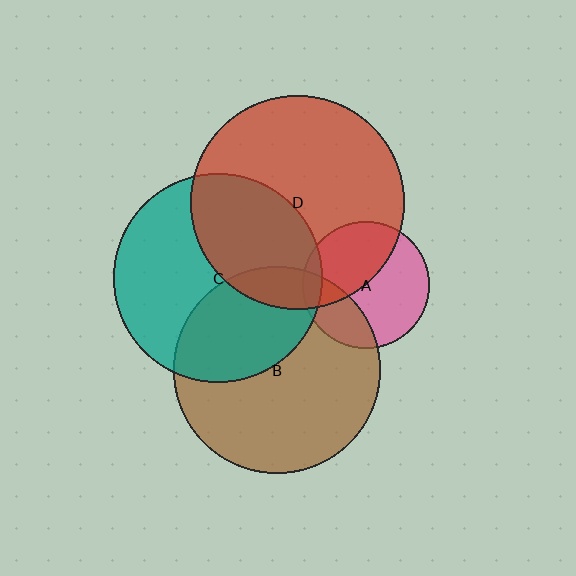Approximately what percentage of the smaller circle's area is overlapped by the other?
Approximately 45%.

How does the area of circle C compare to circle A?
Approximately 2.7 times.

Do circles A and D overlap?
Yes.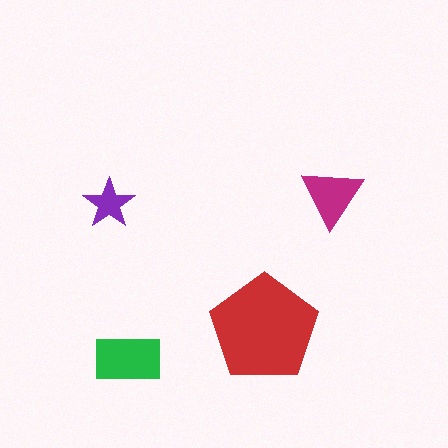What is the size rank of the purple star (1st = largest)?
4th.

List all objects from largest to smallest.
The red pentagon, the green rectangle, the magenta triangle, the purple star.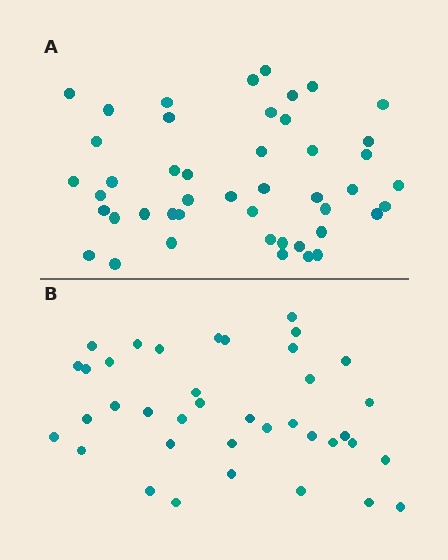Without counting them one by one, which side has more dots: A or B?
Region A (the top region) has more dots.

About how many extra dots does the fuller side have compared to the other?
Region A has roughly 8 or so more dots than region B.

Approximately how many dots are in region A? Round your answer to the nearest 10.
About 50 dots. (The exact count is 46, which rounds to 50.)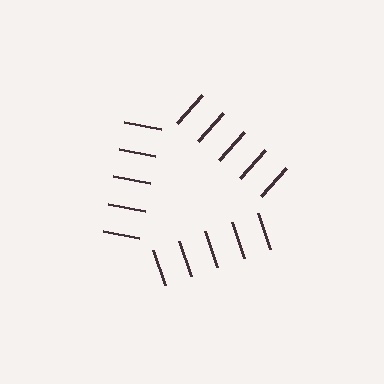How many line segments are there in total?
15 — 5 along each of the 3 edges.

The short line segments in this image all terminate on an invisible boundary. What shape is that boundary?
An illusory triangle — the line segments terminate on its edges but no continuous stroke is drawn.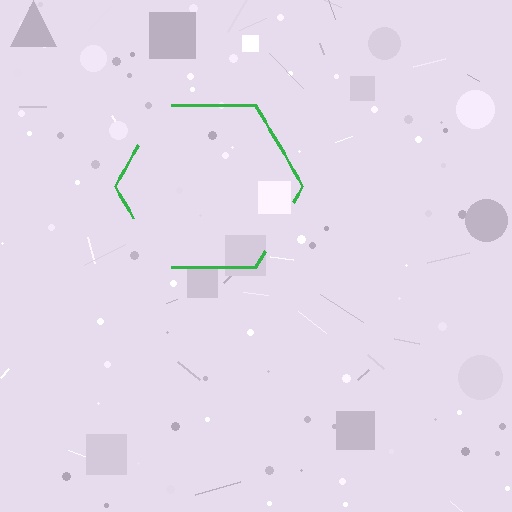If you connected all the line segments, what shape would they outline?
They would outline a hexagon.